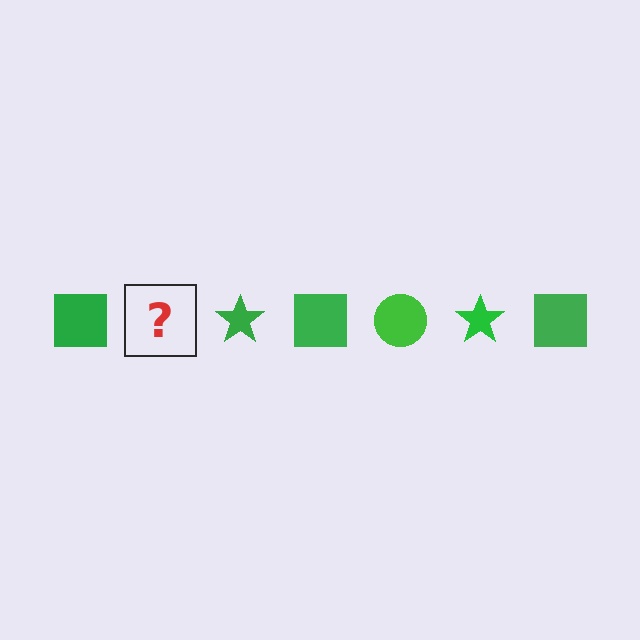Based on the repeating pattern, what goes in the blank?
The blank should be a green circle.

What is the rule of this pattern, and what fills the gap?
The rule is that the pattern cycles through square, circle, star shapes in green. The gap should be filled with a green circle.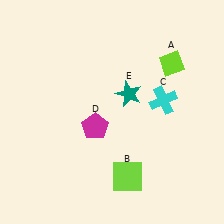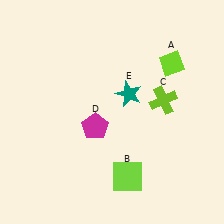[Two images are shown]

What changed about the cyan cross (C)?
In Image 1, C is cyan. In Image 2, it changed to lime.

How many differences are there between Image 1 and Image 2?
There is 1 difference between the two images.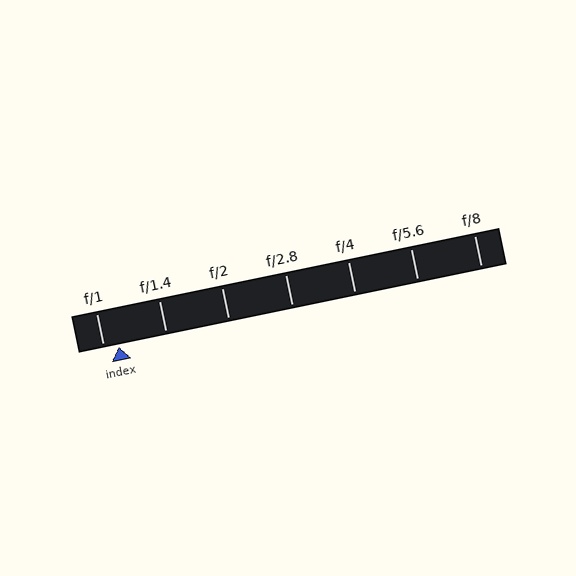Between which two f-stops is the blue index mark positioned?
The index mark is between f/1 and f/1.4.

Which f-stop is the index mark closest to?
The index mark is closest to f/1.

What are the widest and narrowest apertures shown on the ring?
The widest aperture shown is f/1 and the narrowest is f/8.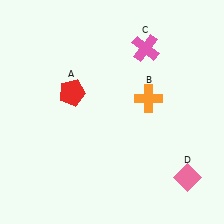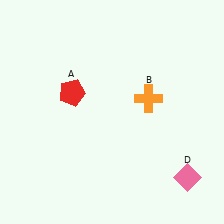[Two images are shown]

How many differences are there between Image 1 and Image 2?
There is 1 difference between the two images.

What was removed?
The pink cross (C) was removed in Image 2.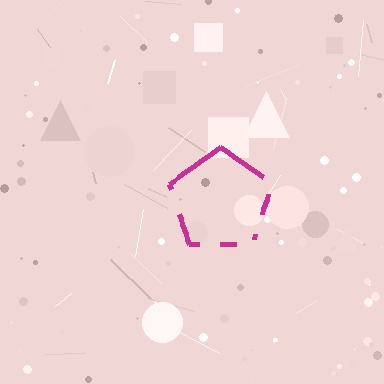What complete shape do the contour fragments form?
The contour fragments form a pentagon.